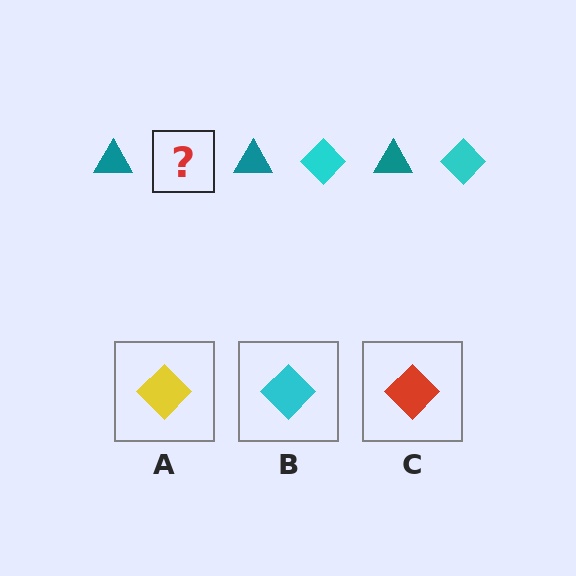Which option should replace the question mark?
Option B.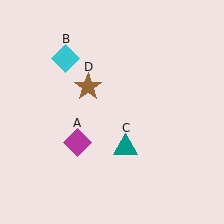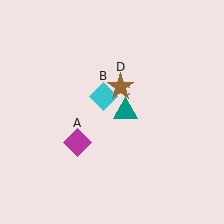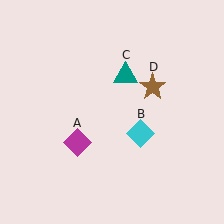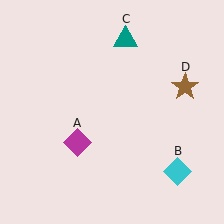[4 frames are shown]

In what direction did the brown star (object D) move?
The brown star (object D) moved right.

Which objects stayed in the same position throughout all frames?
Magenta diamond (object A) remained stationary.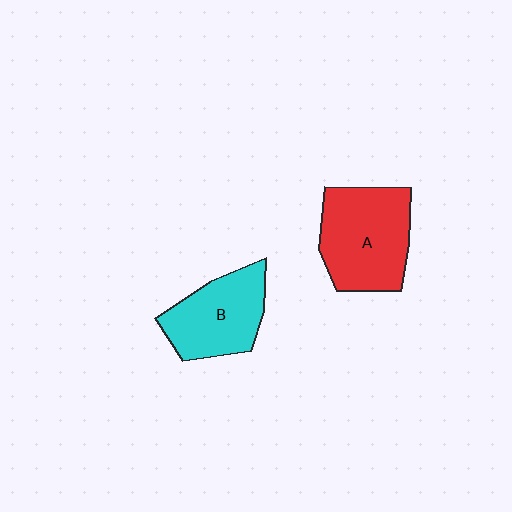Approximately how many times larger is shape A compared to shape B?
Approximately 1.2 times.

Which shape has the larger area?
Shape A (red).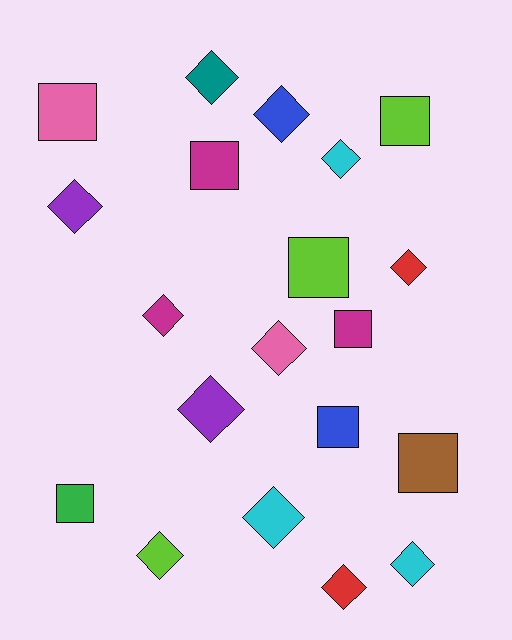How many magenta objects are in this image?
There are 3 magenta objects.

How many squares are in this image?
There are 8 squares.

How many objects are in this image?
There are 20 objects.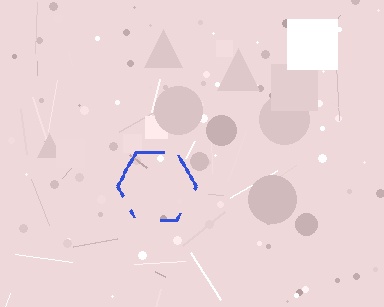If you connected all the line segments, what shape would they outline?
They would outline a hexagon.